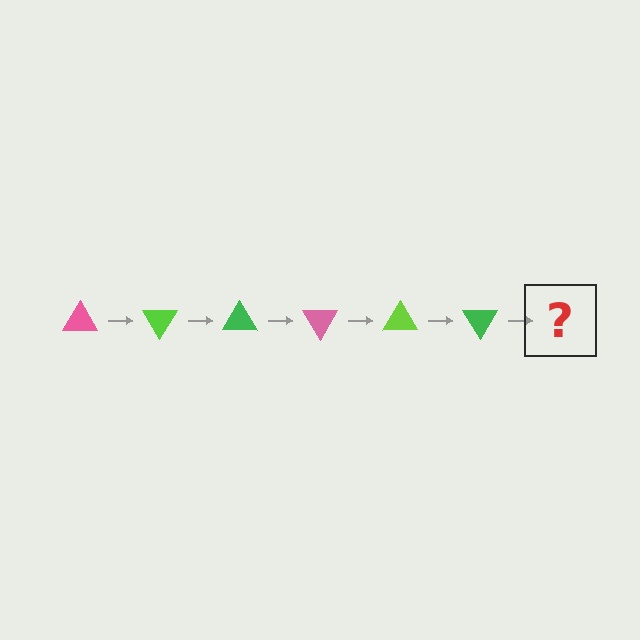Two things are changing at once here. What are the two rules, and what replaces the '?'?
The two rules are that it rotates 60 degrees each step and the color cycles through pink, lime, and green. The '?' should be a pink triangle, rotated 360 degrees from the start.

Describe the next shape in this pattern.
It should be a pink triangle, rotated 360 degrees from the start.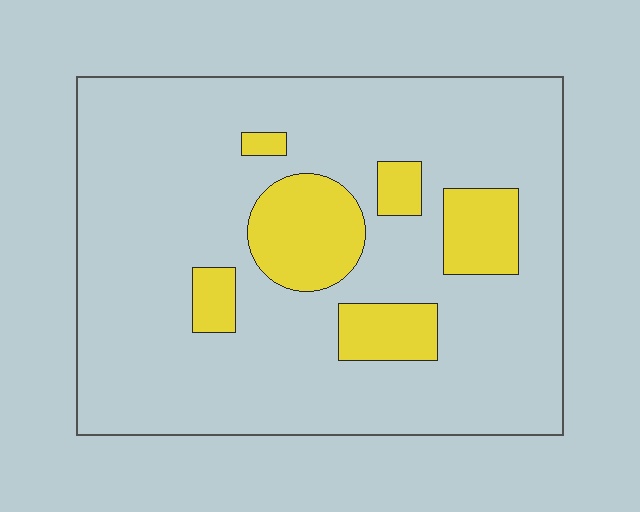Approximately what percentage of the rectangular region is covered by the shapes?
Approximately 15%.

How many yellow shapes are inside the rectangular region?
6.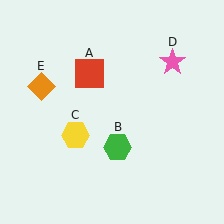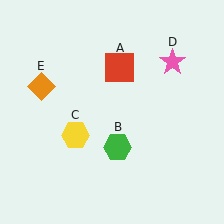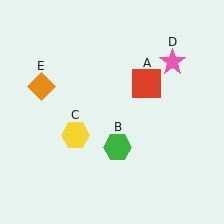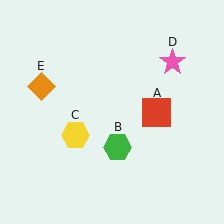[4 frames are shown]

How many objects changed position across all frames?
1 object changed position: red square (object A).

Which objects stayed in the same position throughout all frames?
Green hexagon (object B) and yellow hexagon (object C) and pink star (object D) and orange diamond (object E) remained stationary.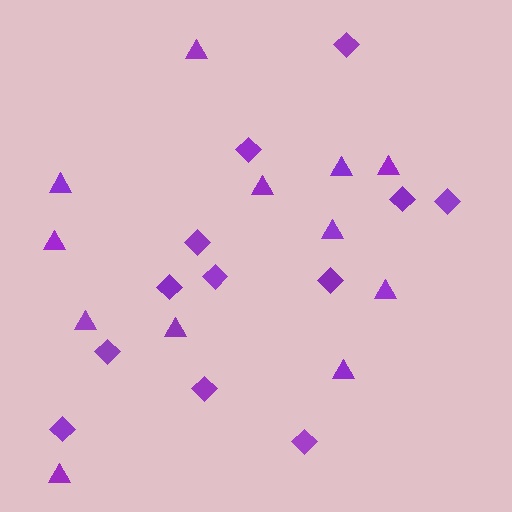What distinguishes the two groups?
There are 2 groups: one group of diamonds (12) and one group of triangles (12).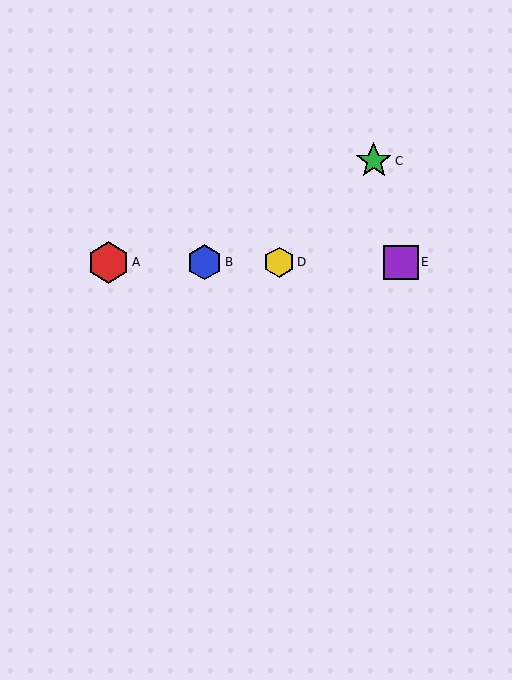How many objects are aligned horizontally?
4 objects (A, B, D, E) are aligned horizontally.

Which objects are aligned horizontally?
Objects A, B, D, E are aligned horizontally.